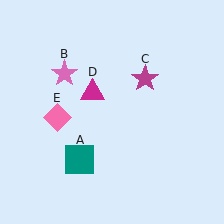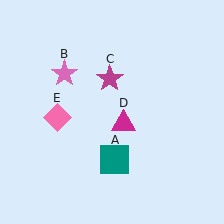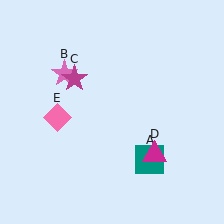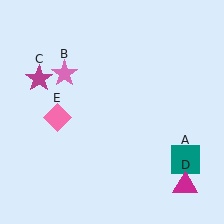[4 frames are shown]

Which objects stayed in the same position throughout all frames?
Pink star (object B) and pink diamond (object E) remained stationary.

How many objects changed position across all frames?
3 objects changed position: teal square (object A), magenta star (object C), magenta triangle (object D).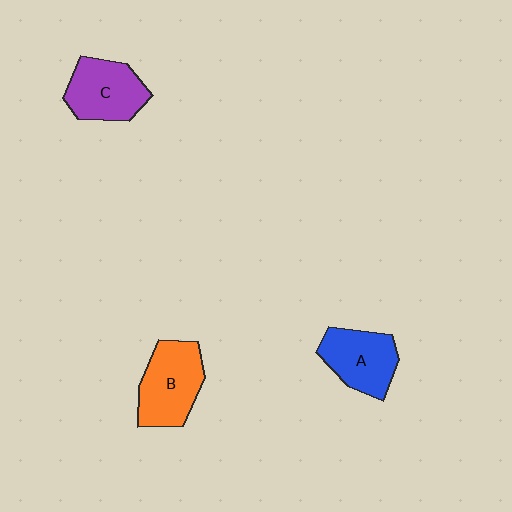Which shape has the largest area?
Shape B (orange).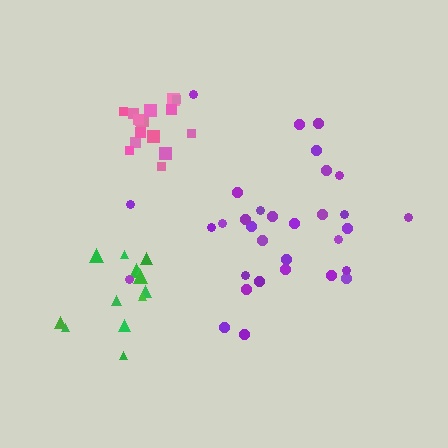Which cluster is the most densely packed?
Pink.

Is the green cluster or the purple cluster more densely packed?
Green.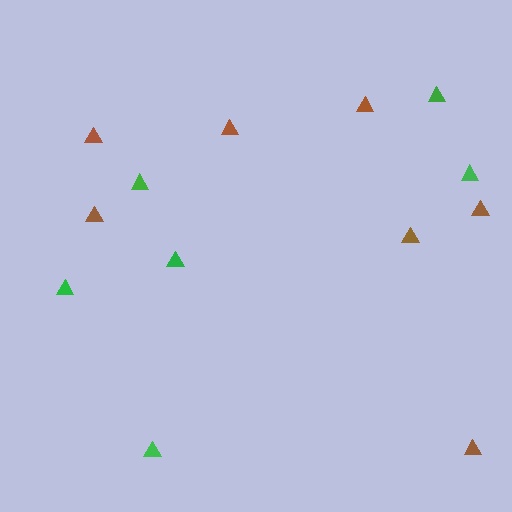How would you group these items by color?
There are 2 groups: one group of green triangles (6) and one group of brown triangles (7).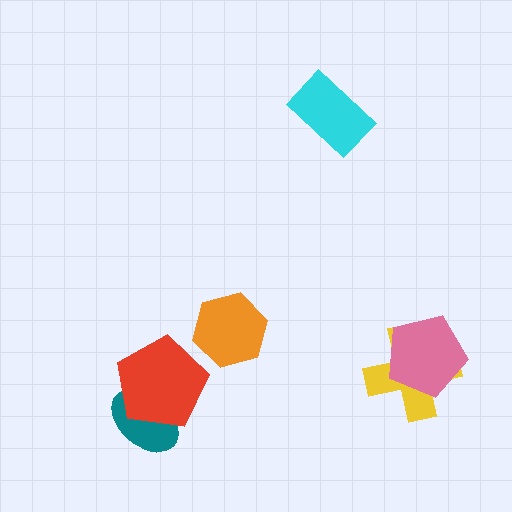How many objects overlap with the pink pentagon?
1 object overlaps with the pink pentagon.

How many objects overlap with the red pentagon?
1 object overlaps with the red pentagon.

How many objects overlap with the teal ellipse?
1 object overlaps with the teal ellipse.